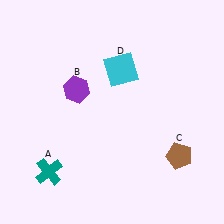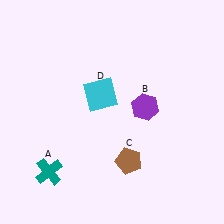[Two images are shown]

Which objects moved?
The objects that moved are: the purple hexagon (B), the brown pentagon (C), the cyan square (D).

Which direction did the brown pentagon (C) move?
The brown pentagon (C) moved left.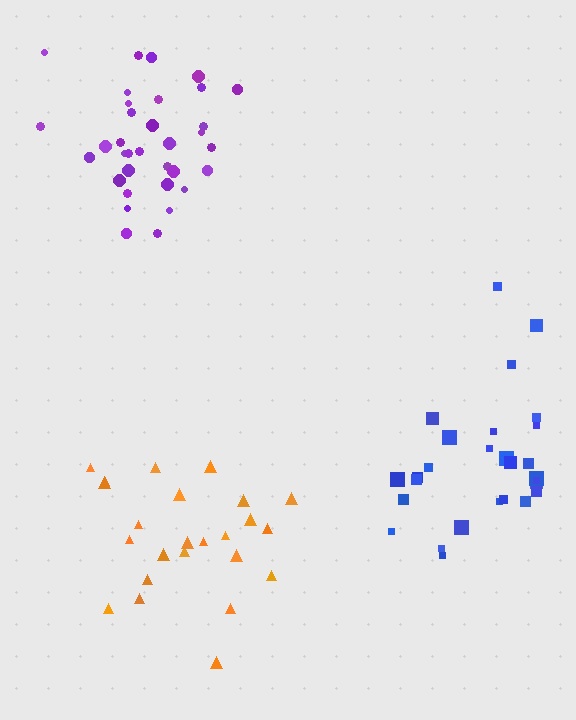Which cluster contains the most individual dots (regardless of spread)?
Purple (34).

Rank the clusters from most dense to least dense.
purple, orange, blue.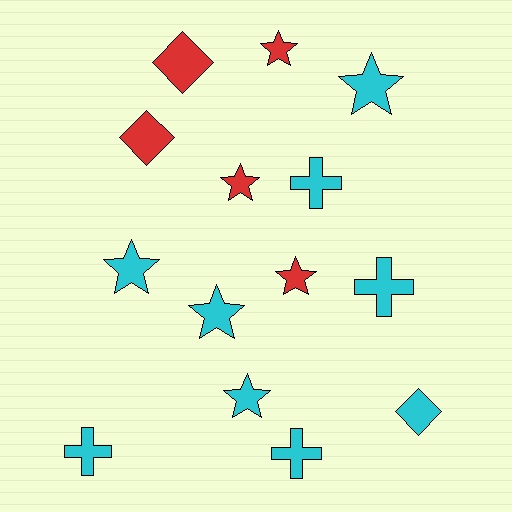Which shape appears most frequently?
Star, with 7 objects.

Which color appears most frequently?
Cyan, with 9 objects.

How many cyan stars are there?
There are 4 cyan stars.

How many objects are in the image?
There are 14 objects.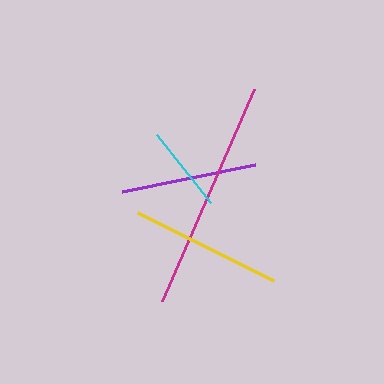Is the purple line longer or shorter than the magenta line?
The magenta line is longer than the purple line.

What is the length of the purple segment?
The purple segment is approximately 136 pixels long.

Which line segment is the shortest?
The cyan line is the shortest at approximately 87 pixels.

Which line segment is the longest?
The magenta line is the longest at approximately 231 pixels.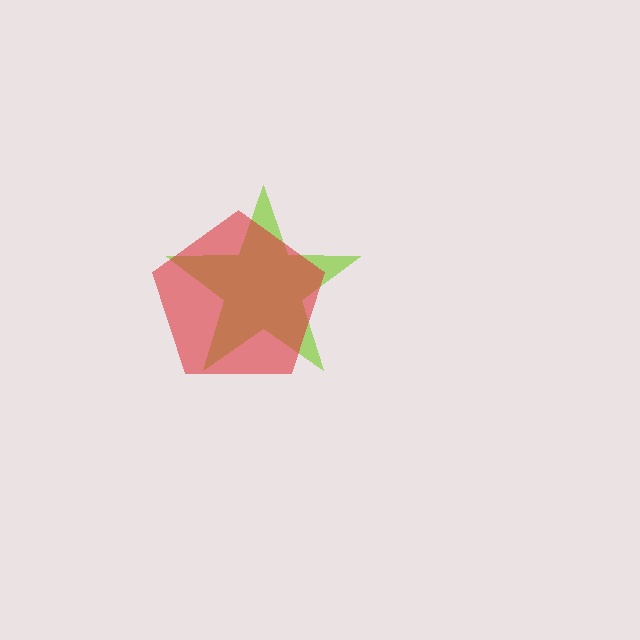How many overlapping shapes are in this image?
There are 2 overlapping shapes in the image.